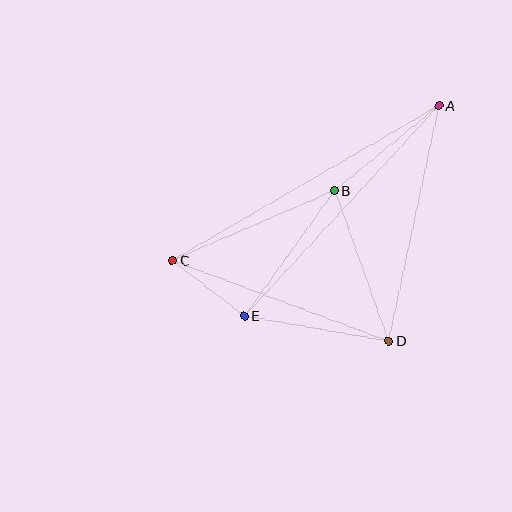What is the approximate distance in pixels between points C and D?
The distance between C and D is approximately 231 pixels.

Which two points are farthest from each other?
Points A and C are farthest from each other.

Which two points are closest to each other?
Points C and E are closest to each other.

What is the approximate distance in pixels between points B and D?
The distance between B and D is approximately 159 pixels.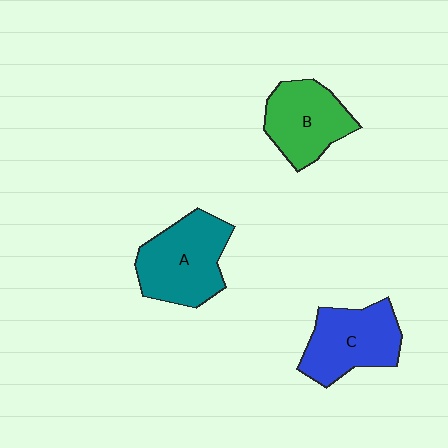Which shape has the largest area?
Shape A (teal).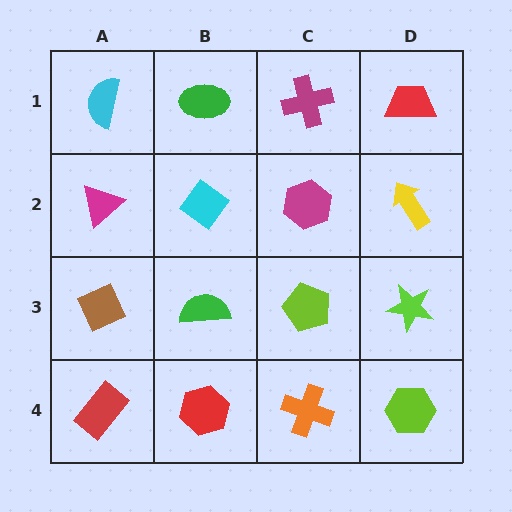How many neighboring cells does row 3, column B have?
4.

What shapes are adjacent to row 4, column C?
A lime pentagon (row 3, column C), a red hexagon (row 4, column B), a lime hexagon (row 4, column D).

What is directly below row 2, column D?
A lime star.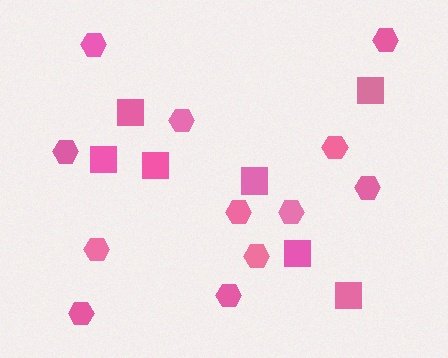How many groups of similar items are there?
There are 2 groups: one group of squares (7) and one group of hexagons (12).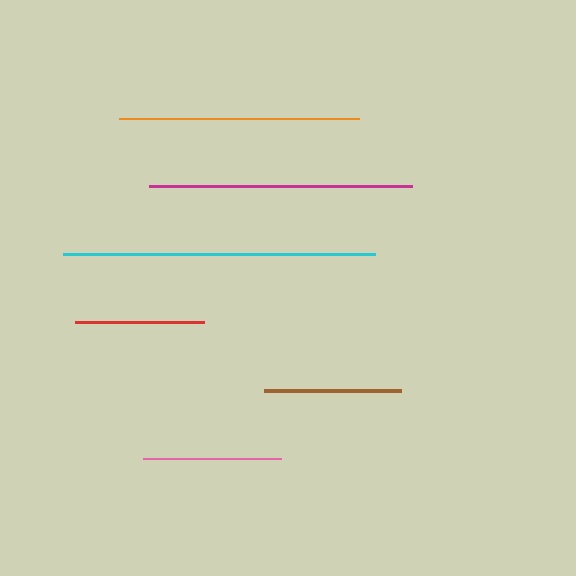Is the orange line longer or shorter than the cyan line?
The cyan line is longer than the orange line.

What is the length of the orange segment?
The orange segment is approximately 241 pixels long.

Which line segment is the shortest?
The red line is the shortest at approximately 129 pixels.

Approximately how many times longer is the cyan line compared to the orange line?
The cyan line is approximately 1.3 times the length of the orange line.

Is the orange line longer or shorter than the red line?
The orange line is longer than the red line.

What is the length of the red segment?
The red segment is approximately 129 pixels long.